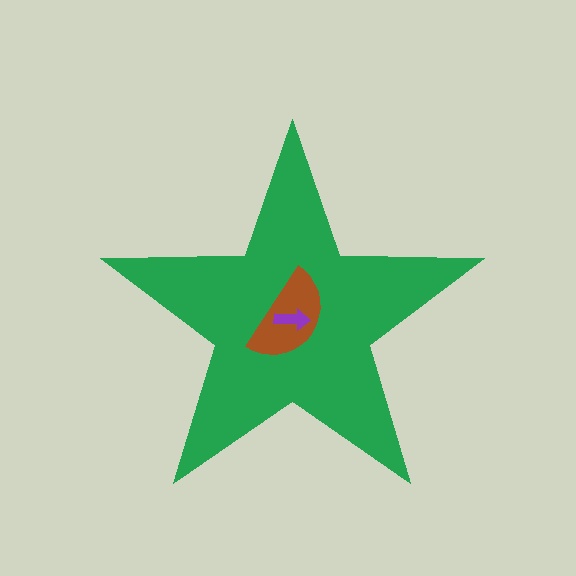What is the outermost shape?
The green star.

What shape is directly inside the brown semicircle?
The purple arrow.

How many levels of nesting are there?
3.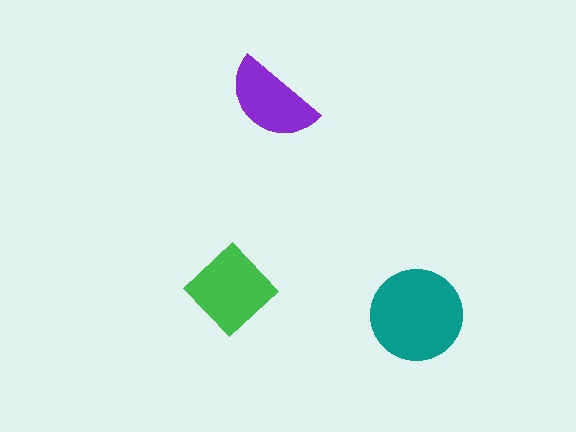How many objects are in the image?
There are 3 objects in the image.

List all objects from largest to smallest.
The teal circle, the green diamond, the purple semicircle.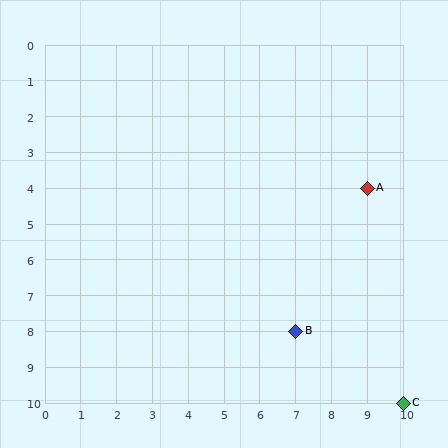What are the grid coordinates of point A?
Point A is at grid coordinates (9, 4).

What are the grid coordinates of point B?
Point B is at grid coordinates (7, 8).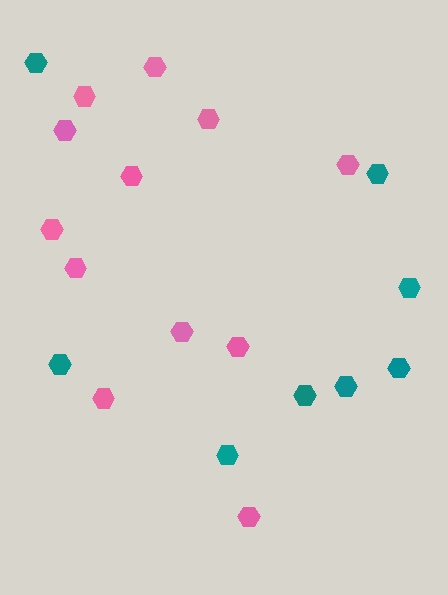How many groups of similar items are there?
There are 2 groups: one group of pink hexagons (12) and one group of teal hexagons (8).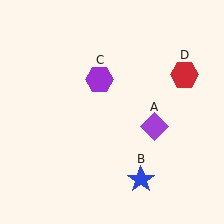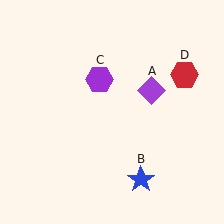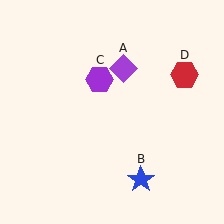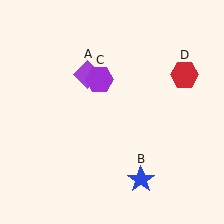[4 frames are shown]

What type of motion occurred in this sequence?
The purple diamond (object A) rotated counterclockwise around the center of the scene.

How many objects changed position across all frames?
1 object changed position: purple diamond (object A).